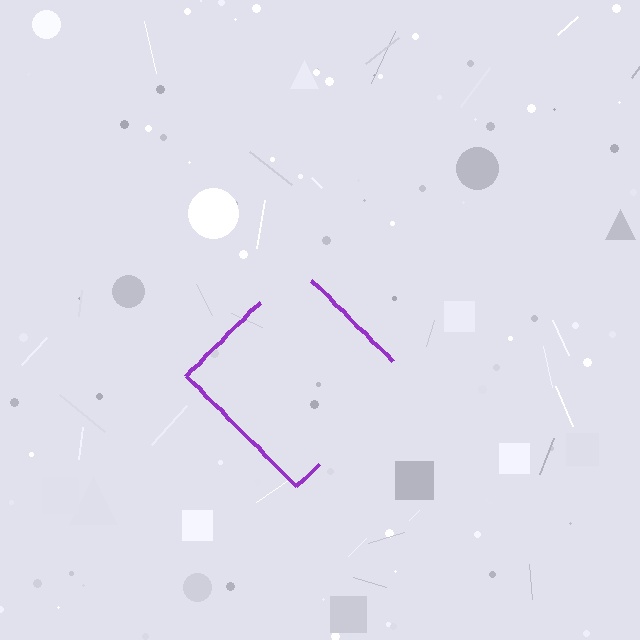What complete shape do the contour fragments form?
The contour fragments form a diamond.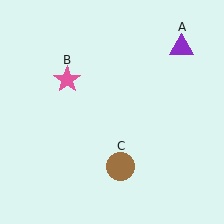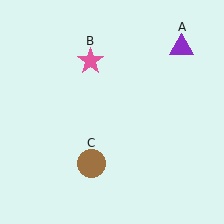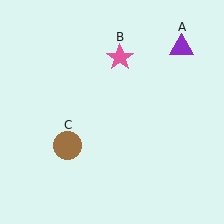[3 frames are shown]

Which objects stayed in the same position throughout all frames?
Purple triangle (object A) remained stationary.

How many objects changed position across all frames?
2 objects changed position: pink star (object B), brown circle (object C).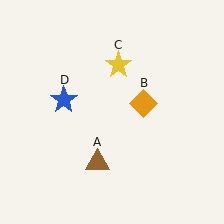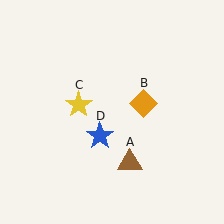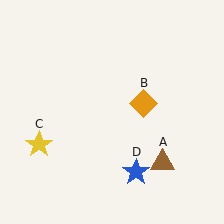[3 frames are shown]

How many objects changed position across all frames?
3 objects changed position: brown triangle (object A), yellow star (object C), blue star (object D).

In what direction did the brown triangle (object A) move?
The brown triangle (object A) moved right.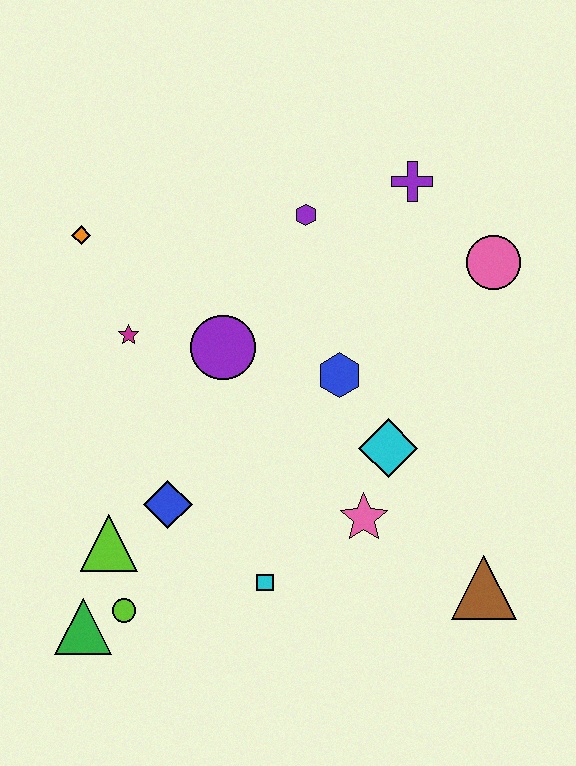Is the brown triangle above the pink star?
No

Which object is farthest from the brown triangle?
The orange diamond is farthest from the brown triangle.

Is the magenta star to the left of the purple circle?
Yes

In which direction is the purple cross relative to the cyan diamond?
The purple cross is above the cyan diamond.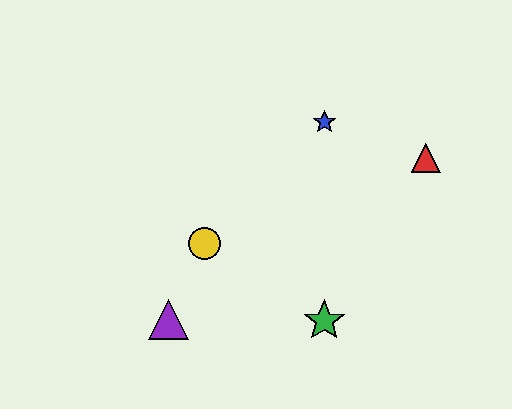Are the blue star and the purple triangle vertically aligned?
No, the blue star is at x≈324 and the purple triangle is at x≈168.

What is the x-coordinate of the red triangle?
The red triangle is at x≈426.